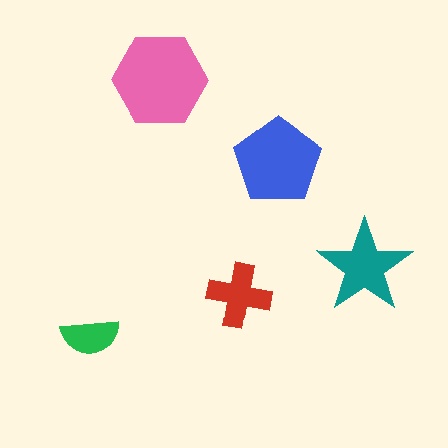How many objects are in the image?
There are 5 objects in the image.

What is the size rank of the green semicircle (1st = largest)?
5th.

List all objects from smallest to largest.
The green semicircle, the red cross, the teal star, the blue pentagon, the pink hexagon.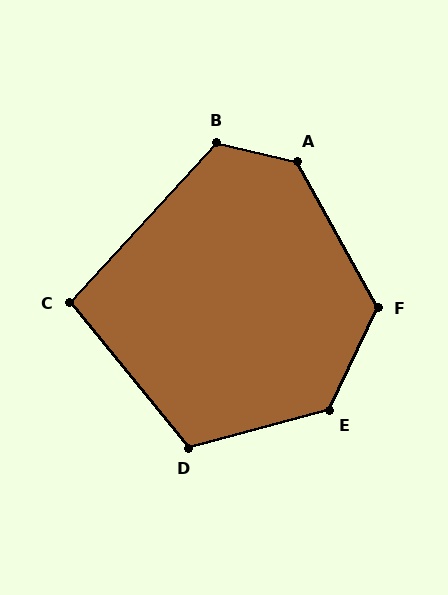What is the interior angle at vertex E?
Approximately 130 degrees (obtuse).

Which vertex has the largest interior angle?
A, at approximately 132 degrees.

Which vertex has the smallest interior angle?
C, at approximately 98 degrees.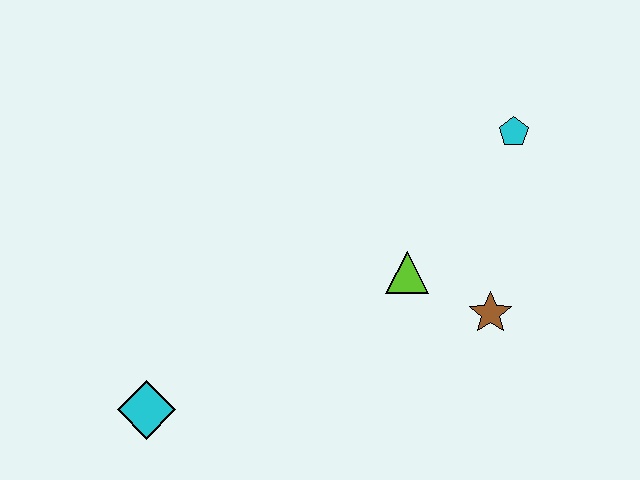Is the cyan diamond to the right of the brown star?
No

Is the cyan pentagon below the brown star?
No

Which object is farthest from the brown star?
The cyan diamond is farthest from the brown star.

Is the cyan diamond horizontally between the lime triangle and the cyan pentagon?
No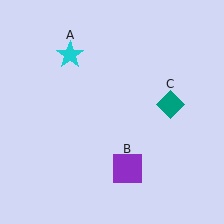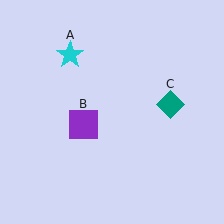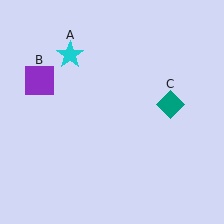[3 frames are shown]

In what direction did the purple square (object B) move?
The purple square (object B) moved up and to the left.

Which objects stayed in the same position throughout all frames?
Cyan star (object A) and teal diamond (object C) remained stationary.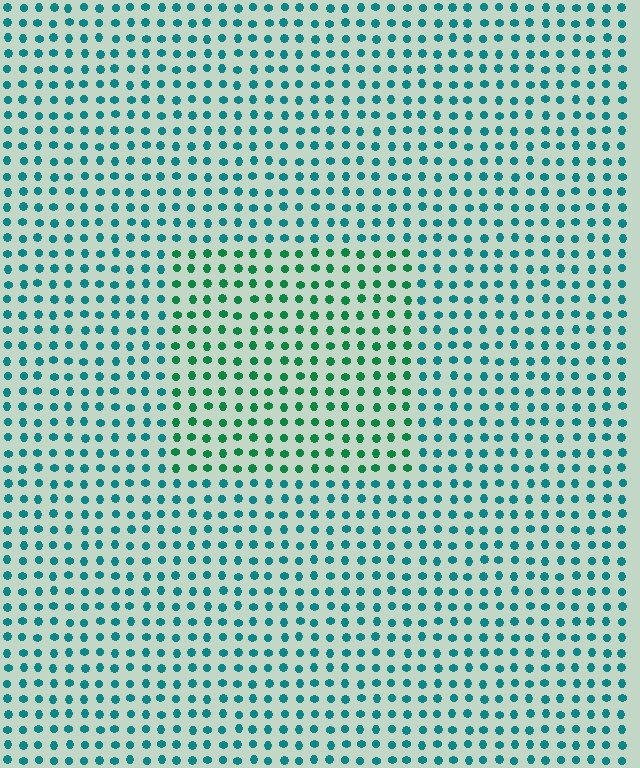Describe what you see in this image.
The image is filled with small teal elements in a uniform arrangement. A rectangle-shaped region is visible where the elements are tinted to a slightly different hue, forming a subtle color boundary.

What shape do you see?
I see a rectangle.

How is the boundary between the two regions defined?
The boundary is defined purely by a slight shift in hue (about 34 degrees). Spacing, size, and orientation are identical on both sides.